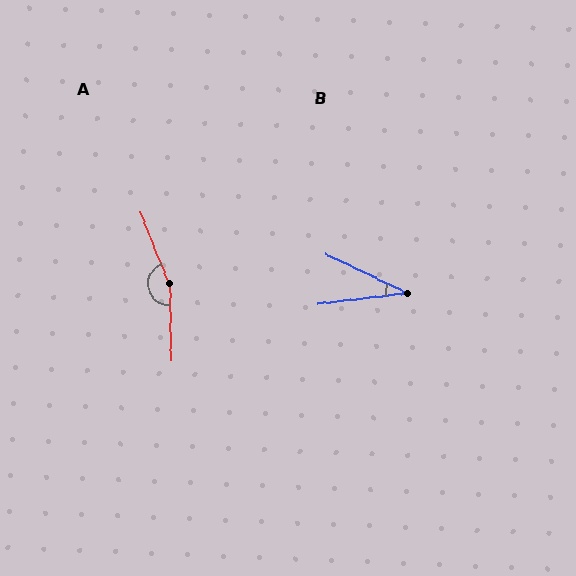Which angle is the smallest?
B, at approximately 32 degrees.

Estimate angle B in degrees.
Approximately 32 degrees.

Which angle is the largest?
A, at approximately 159 degrees.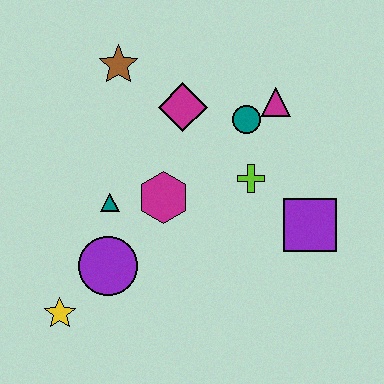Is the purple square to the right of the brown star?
Yes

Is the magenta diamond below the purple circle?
No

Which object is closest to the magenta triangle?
The teal circle is closest to the magenta triangle.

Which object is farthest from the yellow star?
The magenta triangle is farthest from the yellow star.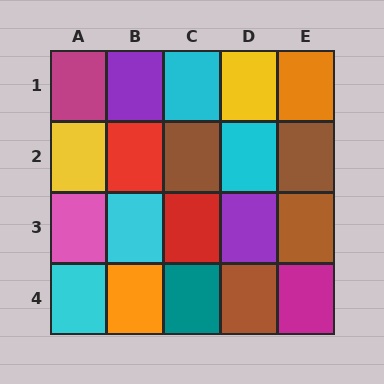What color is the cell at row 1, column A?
Magenta.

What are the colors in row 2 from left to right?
Yellow, red, brown, cyan, brown.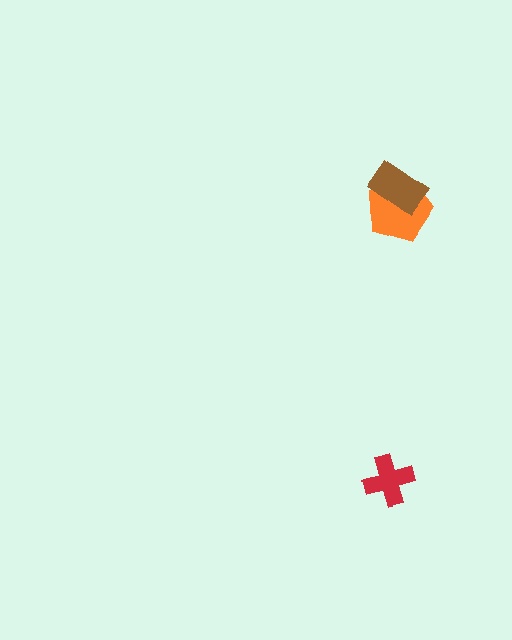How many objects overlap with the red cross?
0 objects overlap with the red cross.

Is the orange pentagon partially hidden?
Yes, it is partially covered by another shape.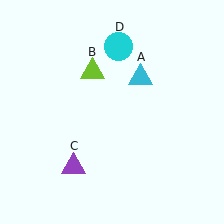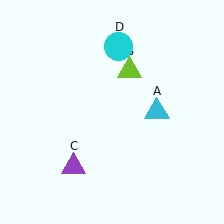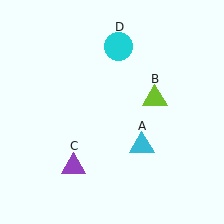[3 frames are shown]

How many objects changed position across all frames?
2 objects changed position: cyan triangle (object A), lime triangle (object B).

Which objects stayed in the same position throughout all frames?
Purple triangle (object C) and cyan circle (object D) remained stationary.